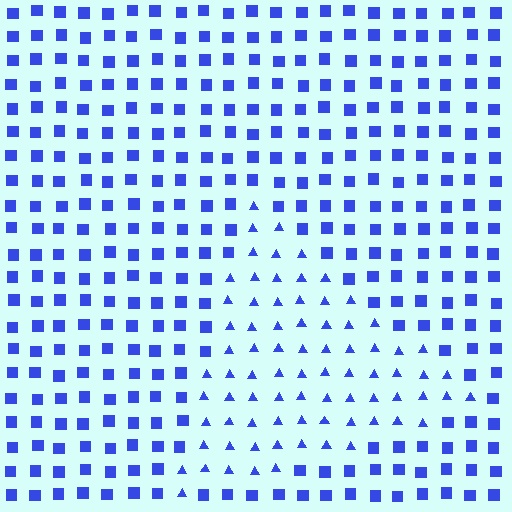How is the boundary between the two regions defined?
The boundary is defined by a change in element shape: triangles inside vs. squares outside. All elements share the same color and spacing.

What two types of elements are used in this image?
The image uses triangles inside the triangle region and squares outside it.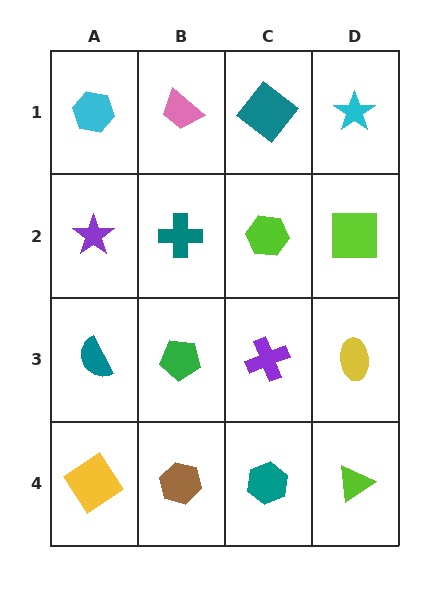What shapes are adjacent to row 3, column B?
A teal cross (row 2, column B), a brown hexagon (row 4, column B), a teal semicircle (row 3, column A), a purple cross (row 3, column C).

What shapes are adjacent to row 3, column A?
A purple star (row 2, column A), a yellow diamond (row 4, column A), a green pentagon (row 3, column B).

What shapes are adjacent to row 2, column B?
A pink trapezoid (row 1, column B), a green pentagon (row 3, column B), a purple star (row 2, column A), a lime hexagon (row 2, column C).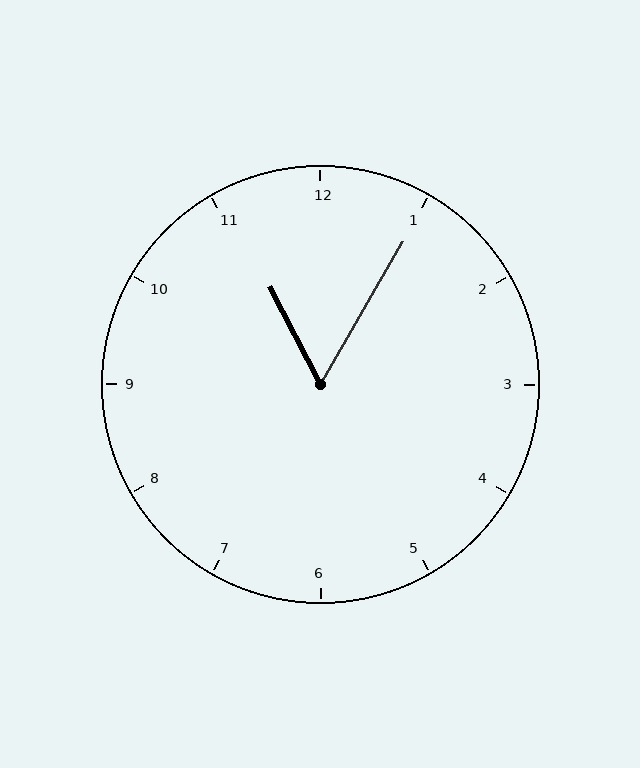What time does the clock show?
11:05.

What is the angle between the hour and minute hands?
Approximately 58 degrees.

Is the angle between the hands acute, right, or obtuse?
It is acute.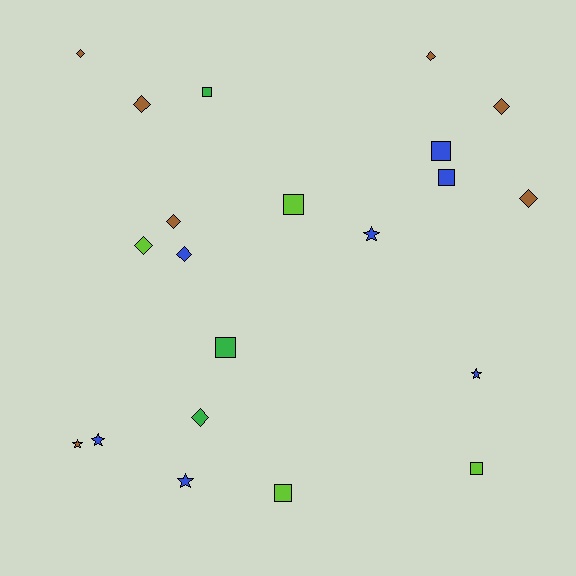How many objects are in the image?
There are 21 objects.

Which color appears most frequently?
Brown, with 7 objects.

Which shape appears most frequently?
Diamond, with 9 objects.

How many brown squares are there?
There are no brown squares.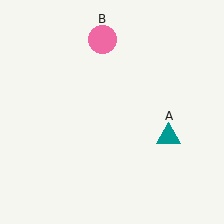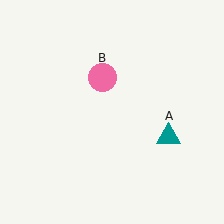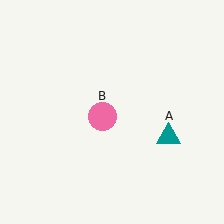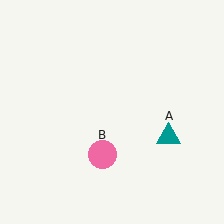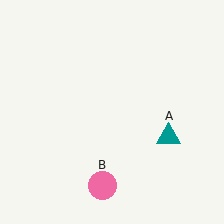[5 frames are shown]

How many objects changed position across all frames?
1 object changed position: pink circle (object B).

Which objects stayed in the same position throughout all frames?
Teal triangle (object A) remained stationary.